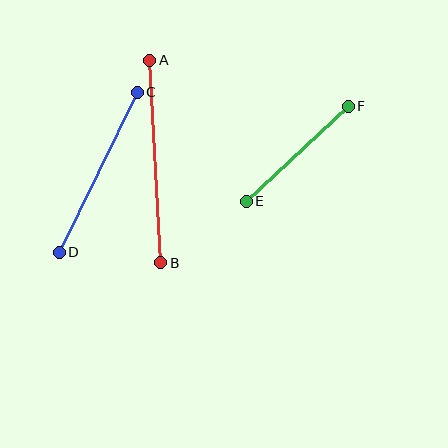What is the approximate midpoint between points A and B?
The midpoint is at approximately (155, 162) pixels.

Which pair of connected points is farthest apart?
Points A and B are farthest apart.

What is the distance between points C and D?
The distance is approximately 178 pixels.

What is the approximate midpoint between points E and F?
The midpoint is at approximately (297, 154) pixels.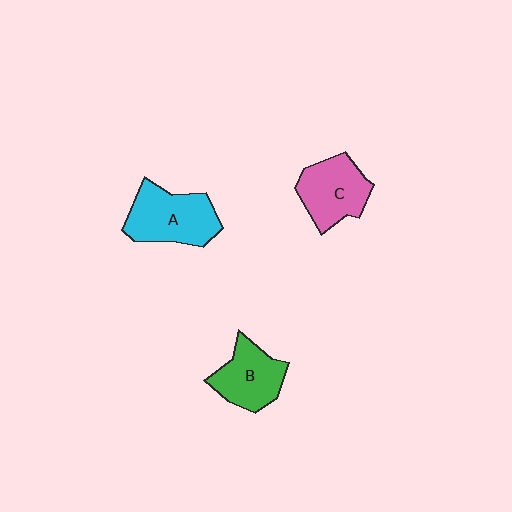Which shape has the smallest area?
Shape B (green).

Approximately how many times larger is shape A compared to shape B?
Approximately 1.2 times.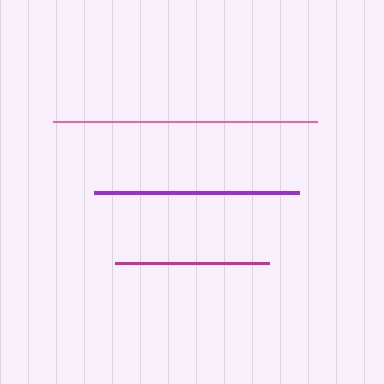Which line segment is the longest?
The pink line is the longest at approximately 264 pixels.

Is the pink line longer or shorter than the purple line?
The pink line is longer than the purple line.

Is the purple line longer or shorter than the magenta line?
The purple line is longer than the magenta line.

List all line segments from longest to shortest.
From longest to shortest: pink, purple, magenta.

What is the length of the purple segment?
The purple segment is approximately 206 pixels long.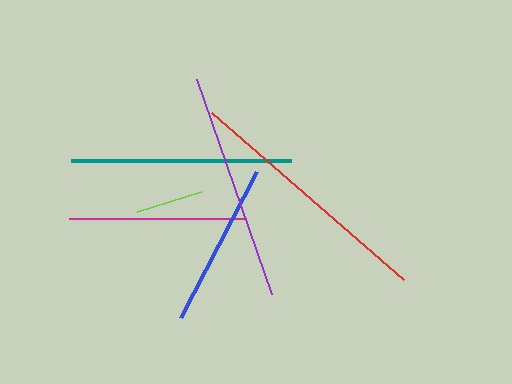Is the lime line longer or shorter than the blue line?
The blue line is longer than the lime line.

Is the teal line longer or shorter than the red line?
The red line is longer than the teal line.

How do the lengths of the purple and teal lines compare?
The purple and teal lines are approximately the same length.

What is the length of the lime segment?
The lime segment is approximately 67 pixels long.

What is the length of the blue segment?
The blue segment is approximately 165 pixels long.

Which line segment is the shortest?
The lime line is the shortest at approximately 67 pixels.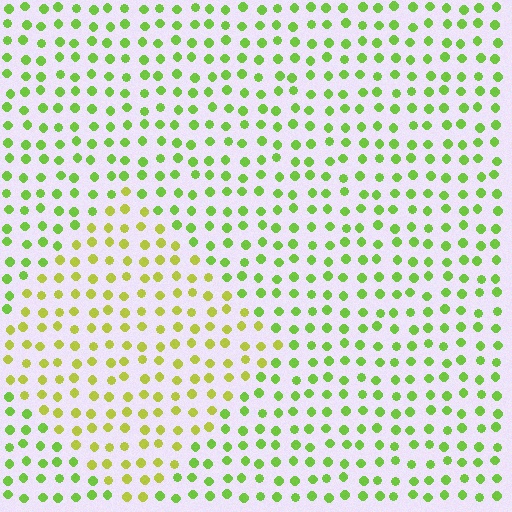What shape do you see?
I see a diamond.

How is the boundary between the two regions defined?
The boundary is defined purely by a slight shift in hue (about 30 degrees). Spacing, size, and orientation are identical on both sides.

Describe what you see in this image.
The image is filled with small lime elements in a uniform arrangement. A diamond-shaped region is visible where the elements are tinted to a slightly different hue, forming a subtle color boundary.